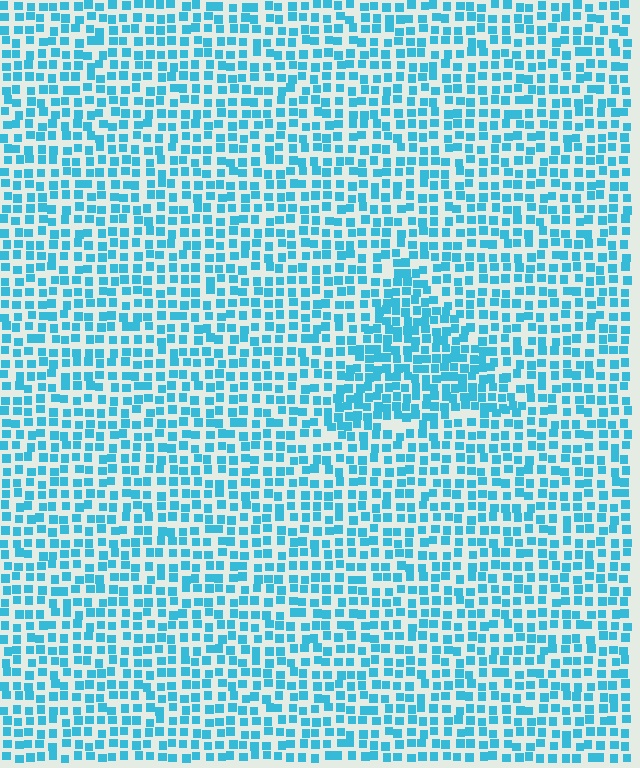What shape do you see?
I see a triangle.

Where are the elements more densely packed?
The elements are more densely packed inside the triangle boundary.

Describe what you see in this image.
The image contains small cyan elements arranged at two different densities. A triangle-shaped region is visible where the elements are more densely packed than the surrounding area.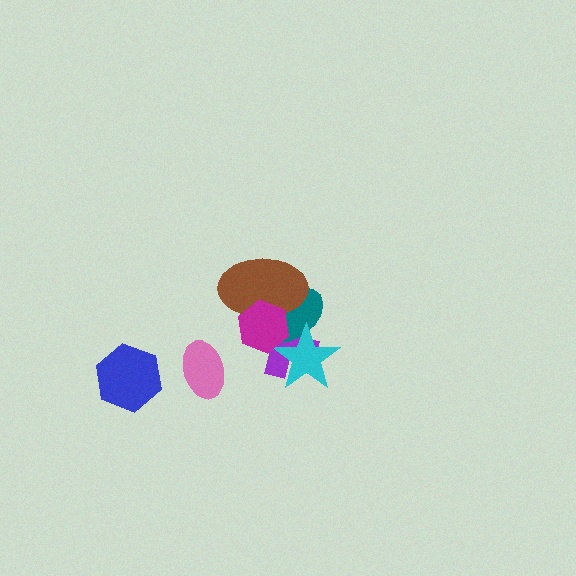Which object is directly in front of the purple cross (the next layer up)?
The teal ellipse is directly in front of the purple cross.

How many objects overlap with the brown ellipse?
3 objects overlap with the brown ellipse.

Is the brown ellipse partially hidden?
Yes, it is partially covered by another shape.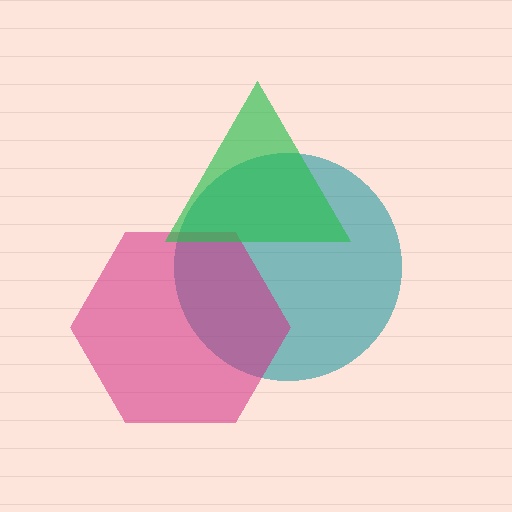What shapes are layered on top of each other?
The layered shapes are: a teal circle, a magenta hexagon, a green triangle.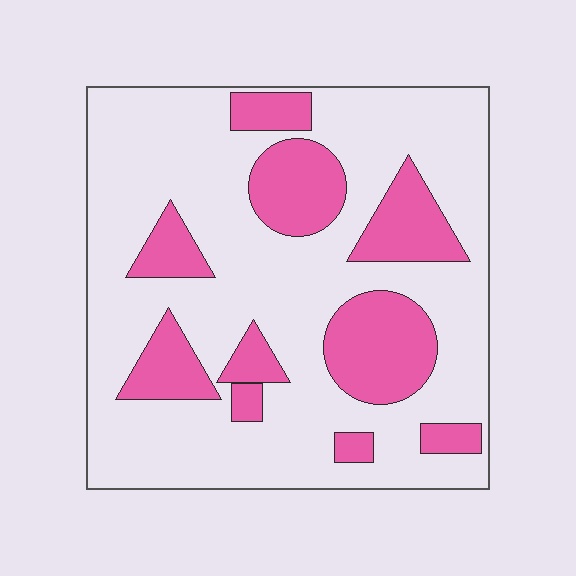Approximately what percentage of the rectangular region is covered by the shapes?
Approximately 25%.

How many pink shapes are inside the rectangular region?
10.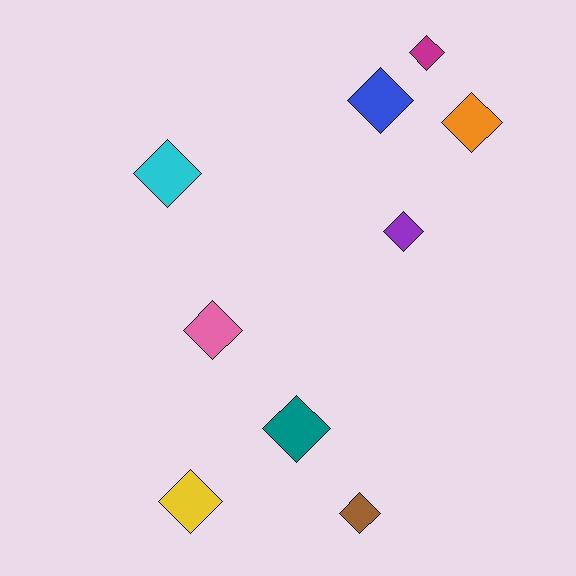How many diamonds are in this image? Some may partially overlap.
There are 9 diamonds.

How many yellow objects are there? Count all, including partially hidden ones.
There is 1 yellow object.